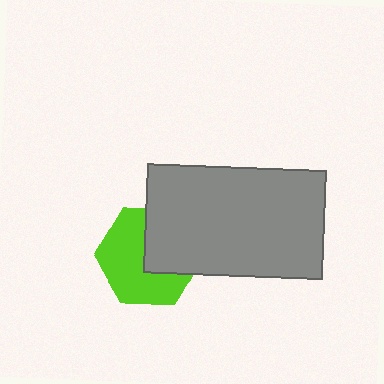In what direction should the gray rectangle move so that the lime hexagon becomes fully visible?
The gray rectangle should move toward the upper-right. That is the shortest direction to clear the overlap and leave the lime hexagon fully visible.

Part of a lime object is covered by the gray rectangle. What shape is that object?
It is a hexagon.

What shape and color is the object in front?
The object in front is a gray rectangle.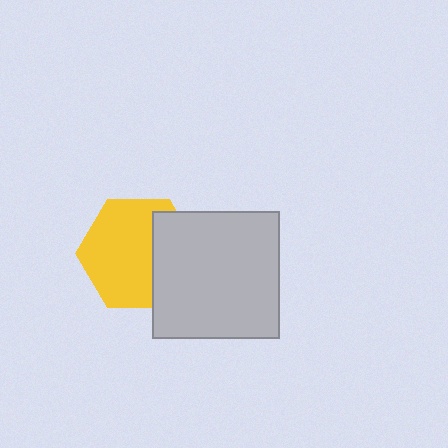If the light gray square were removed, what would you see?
You would see the complete yellow hexagon.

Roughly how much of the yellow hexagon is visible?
Most of it is visible (roughly 67%).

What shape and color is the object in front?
The object in front is a light gray square.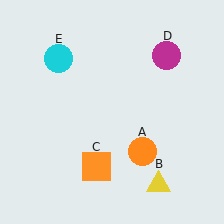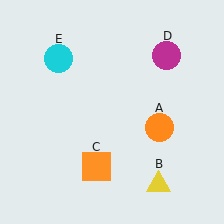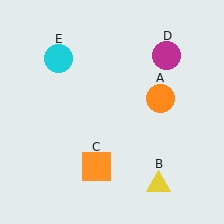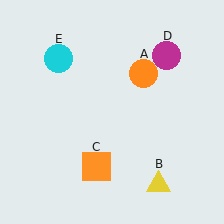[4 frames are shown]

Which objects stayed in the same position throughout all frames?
Yellow triangle (object B) and orange square (object C) and magenta circle (object D) and cyan circle (object E) remained stationary.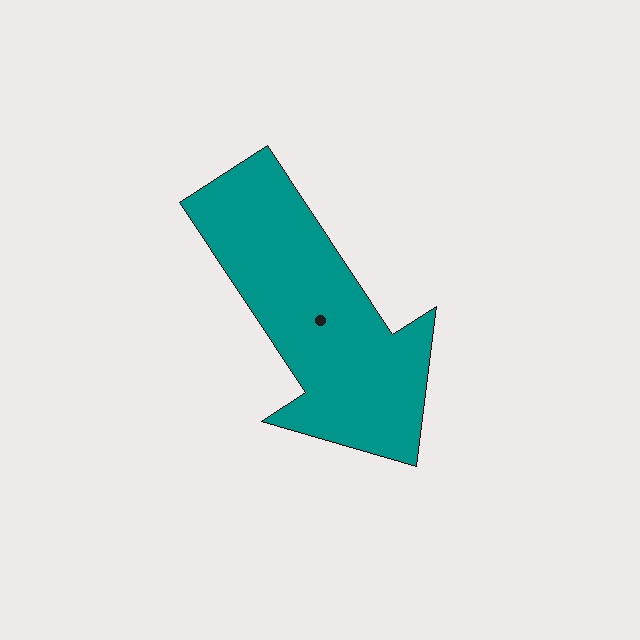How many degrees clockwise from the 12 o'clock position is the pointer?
Approximately 147 degrees.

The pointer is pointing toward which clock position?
Roughly 5 o'clock.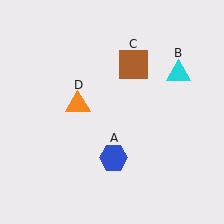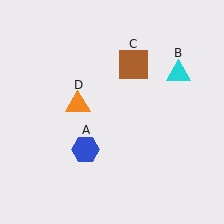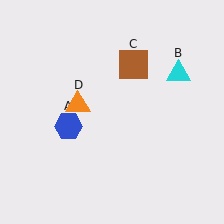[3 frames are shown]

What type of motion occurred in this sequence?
The blue hexagon (object A) rotated clockwise around the center of the scene.